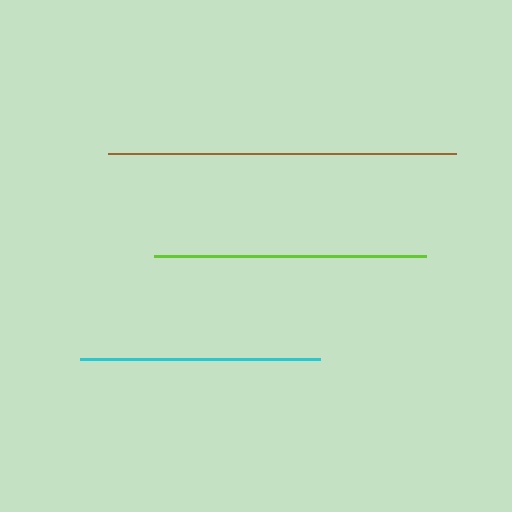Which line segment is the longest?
The brown line is the longest at approximately 348 pixels.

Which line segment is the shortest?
The cyan line is the shortest at approximately 239 pixels.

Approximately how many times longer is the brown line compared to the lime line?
The brown line is approximately 1.3 times the length of the lime line.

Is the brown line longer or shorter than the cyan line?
The brown line is longer than the cyan line.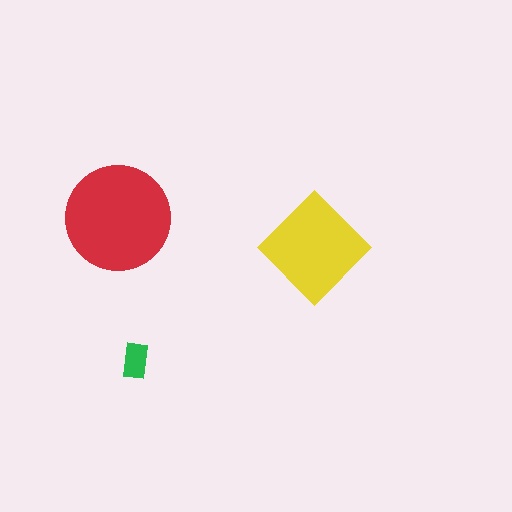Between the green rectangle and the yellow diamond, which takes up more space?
The yellow diamond.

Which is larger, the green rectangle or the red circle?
The red circle.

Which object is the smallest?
The green rectangle.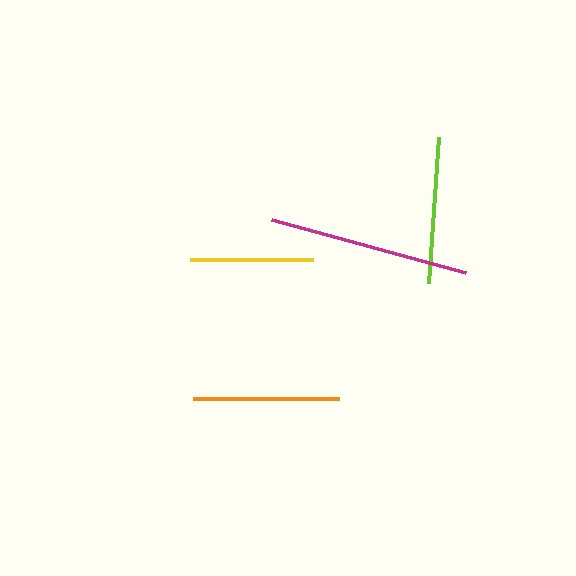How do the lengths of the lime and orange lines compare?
The lime and orange lines are approximately the same length.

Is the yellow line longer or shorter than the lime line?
The lime line is longer than the yellow line.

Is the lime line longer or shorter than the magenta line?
The magenta line is longer than the lime line.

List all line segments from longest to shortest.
From longest to shortest: magenta, lime, orange, yellow.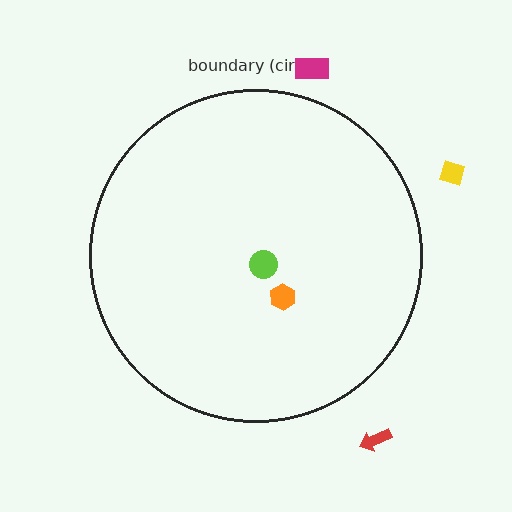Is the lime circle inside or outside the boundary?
Inside.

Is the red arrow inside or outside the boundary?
Outside.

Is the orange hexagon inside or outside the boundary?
Inside.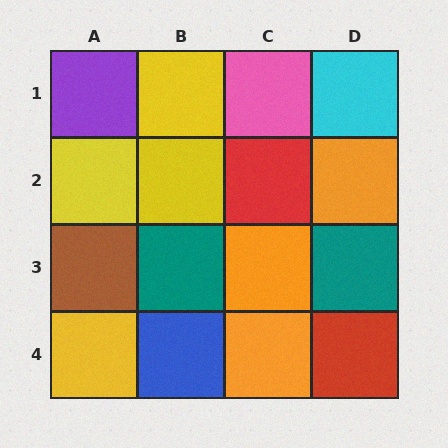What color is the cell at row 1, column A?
Purple.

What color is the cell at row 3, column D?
Teal.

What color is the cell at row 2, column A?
Yellow.